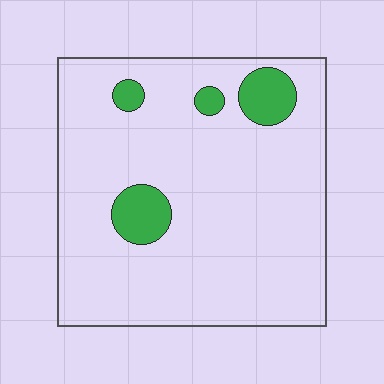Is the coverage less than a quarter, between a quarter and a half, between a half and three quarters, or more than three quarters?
Less than a quarter.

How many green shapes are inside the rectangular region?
4.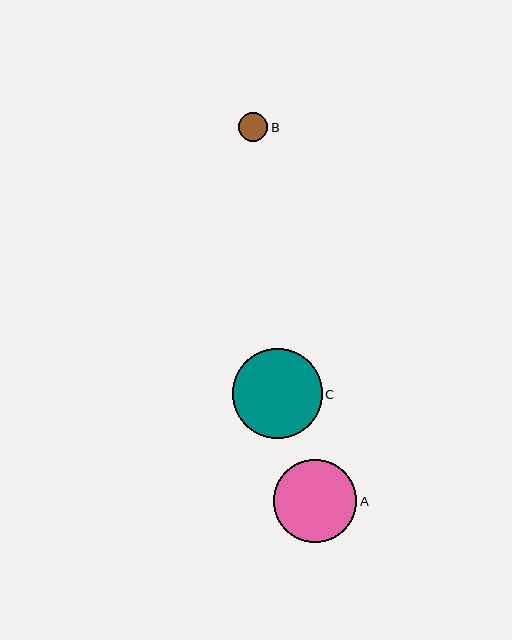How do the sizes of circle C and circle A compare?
Circle C and circle A are approximately the same size.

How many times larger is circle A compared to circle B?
Circle A is approximately 2.9 times the size of circle B.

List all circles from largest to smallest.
From largest to smallest: C, A, B.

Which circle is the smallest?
Circle B is the smallest with a size of approximately 29 pixels.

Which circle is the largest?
Circle C is the largest with a size of approximately 90 pixels.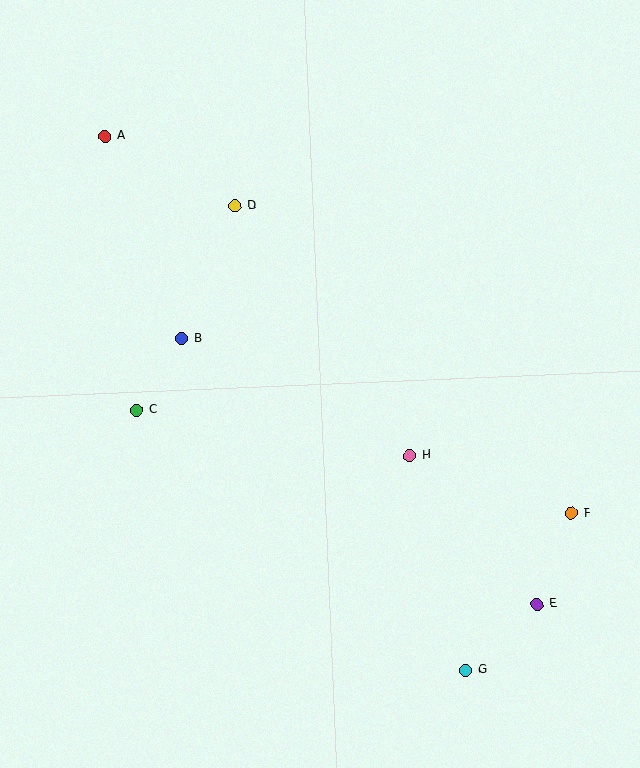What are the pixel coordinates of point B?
Point B is at (181, 339).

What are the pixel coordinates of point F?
Point F is at (571, 513).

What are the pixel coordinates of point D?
Point D is at (235, 206).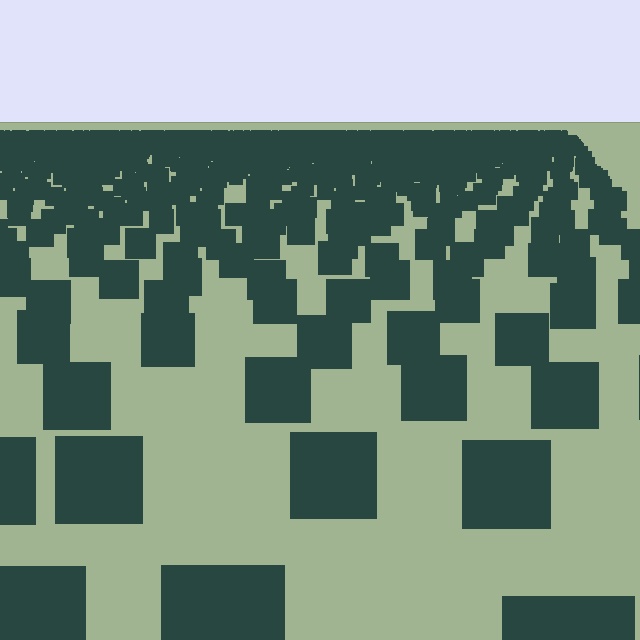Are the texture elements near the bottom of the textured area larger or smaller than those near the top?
Larger. Near the bottom, elements are closer to the viewer and appear at a bigger on-screen size.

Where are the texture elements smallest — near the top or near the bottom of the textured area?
Near the top.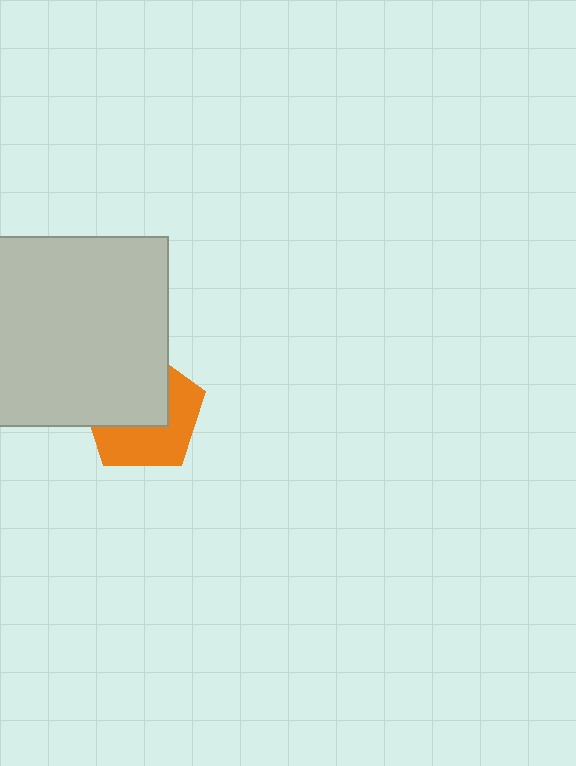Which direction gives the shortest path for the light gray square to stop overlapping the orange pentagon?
Moving toward the upper-left gives the shortest separation.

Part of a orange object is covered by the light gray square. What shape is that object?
It is a pentagon.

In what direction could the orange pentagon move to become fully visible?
The orange pentagon could move toward the lower-right. That would shift it out from behind the light gray square entirely.